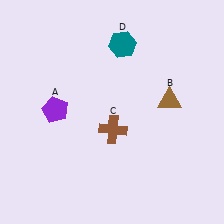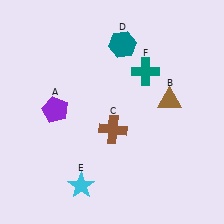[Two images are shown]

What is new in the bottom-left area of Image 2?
A cyan star (E) was added in the bottom-left area of Image 2.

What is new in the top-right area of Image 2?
A teal cross (F) was added in the top-right area of Image 2.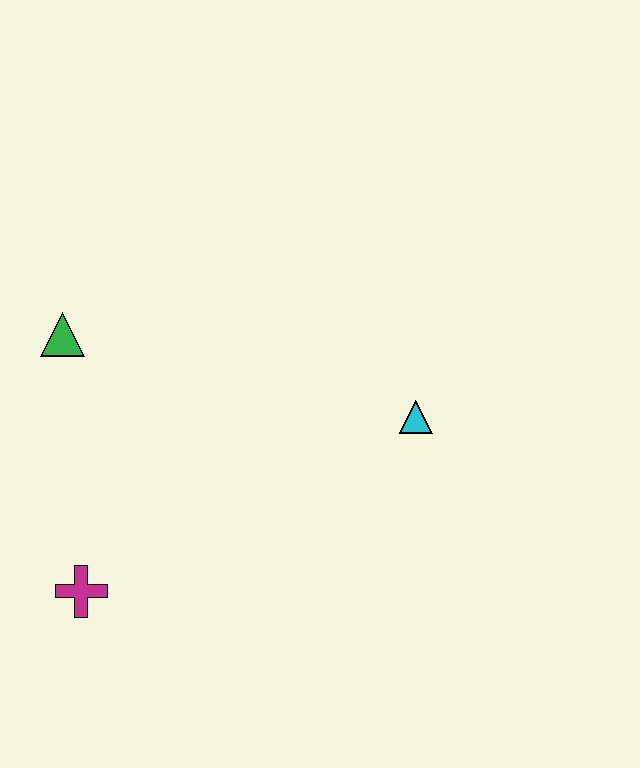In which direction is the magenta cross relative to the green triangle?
The magenta cross is below the green triangle.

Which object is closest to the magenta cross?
The green triangle is closest to the magenta cross.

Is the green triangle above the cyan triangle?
Yes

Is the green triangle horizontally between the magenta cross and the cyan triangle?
No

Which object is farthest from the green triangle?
The cyan triangle is farthest from the green triangle.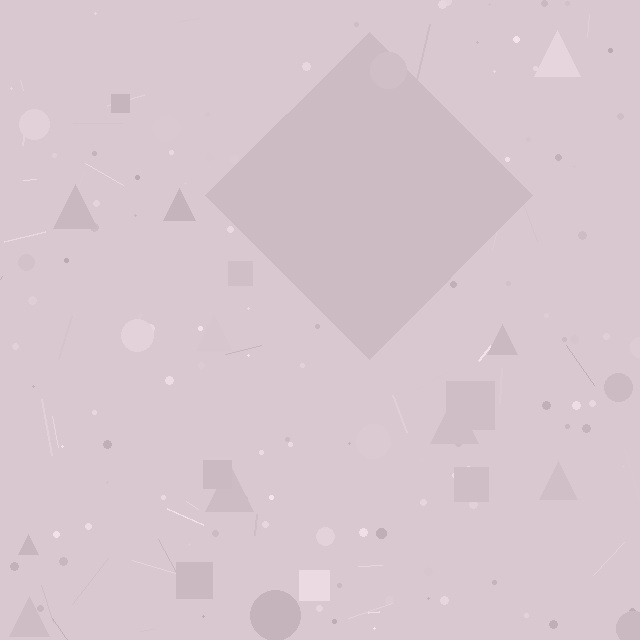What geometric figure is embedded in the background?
A diamond is embedded in the background.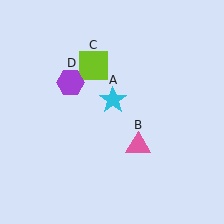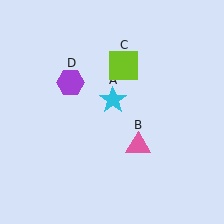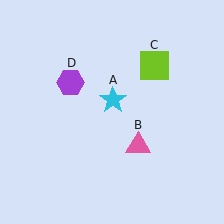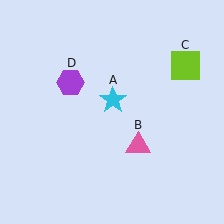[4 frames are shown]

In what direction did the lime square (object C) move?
The lime square (object C) moved right.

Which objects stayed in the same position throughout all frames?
Cyan star (object A) and pink triangle (object B) and purple hexagon (object D) remained stationary.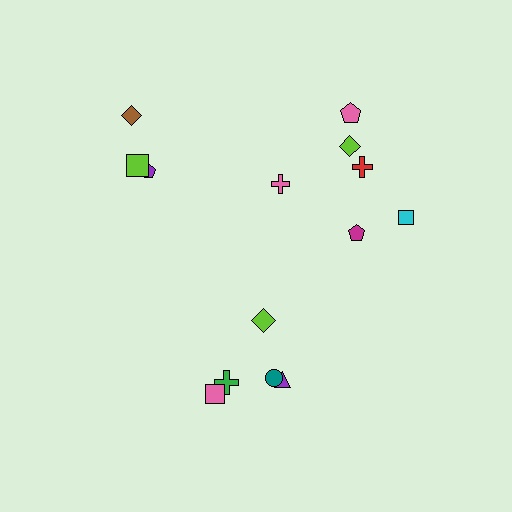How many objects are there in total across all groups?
There are 14 objects.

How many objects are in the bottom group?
There are 5 objects.